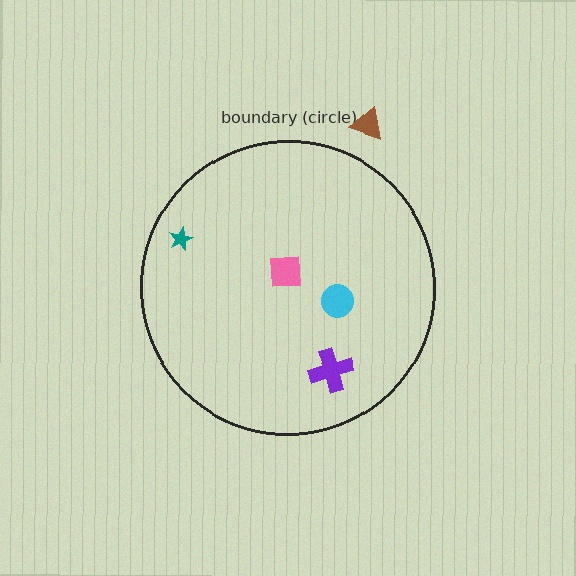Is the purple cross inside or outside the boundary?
Inside.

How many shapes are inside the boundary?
4 inside, 1 outside.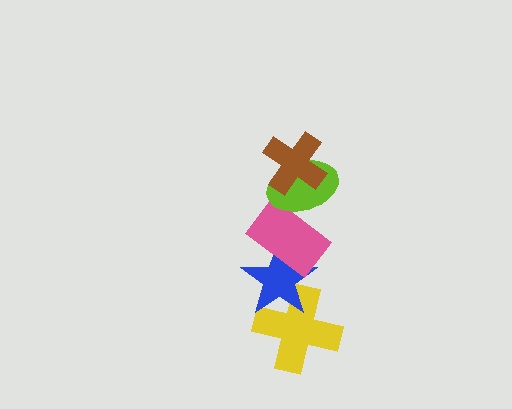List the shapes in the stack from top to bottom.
From top to bottom: the brown cross, the lime ellipse, the pink rectangle, the blue star, the yellow cross.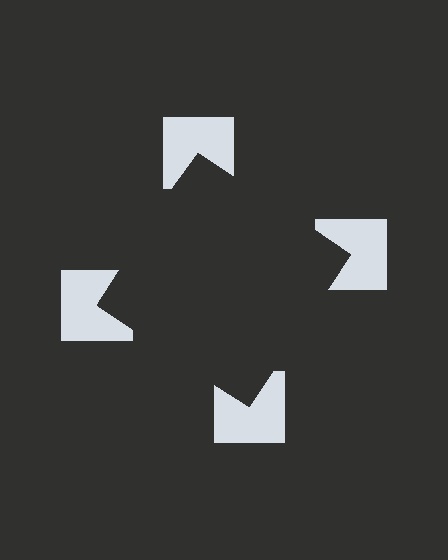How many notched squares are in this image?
There are 4 — one at each vertex of the illusory square.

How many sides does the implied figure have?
4 sides.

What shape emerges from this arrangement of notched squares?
An illusory square — its edges are inferred from the aligned wedge cuts in the notched squares, not physically drawn.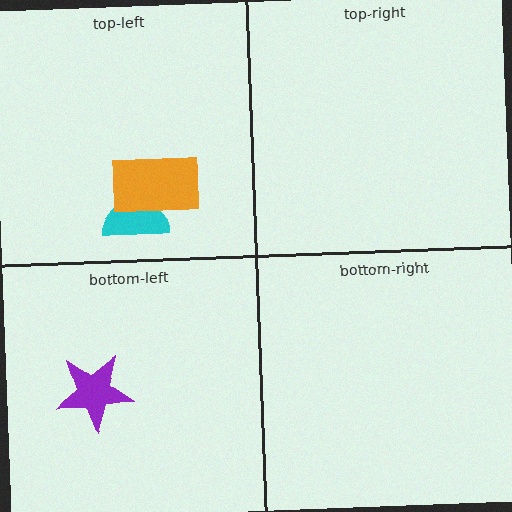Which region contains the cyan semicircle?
The top-left region.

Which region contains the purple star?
The bottom-left region.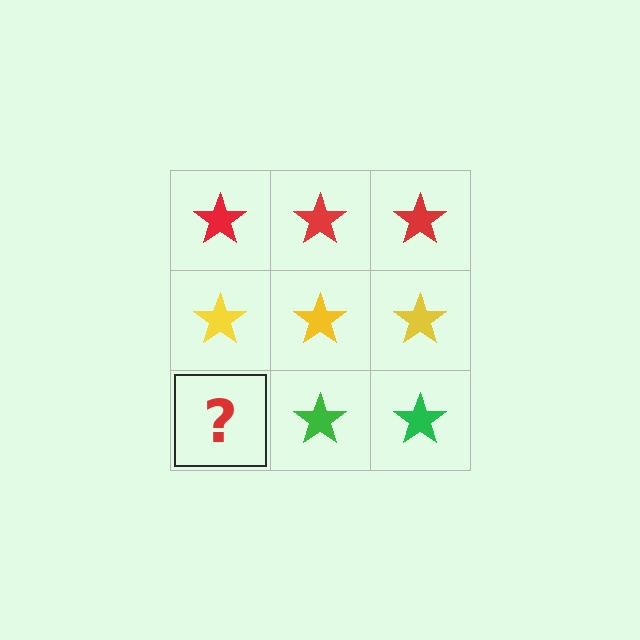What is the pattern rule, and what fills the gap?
The rule is that each row has a consistent color. The gap should be filled with a green star.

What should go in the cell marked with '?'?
The missing cell should contain a green star.